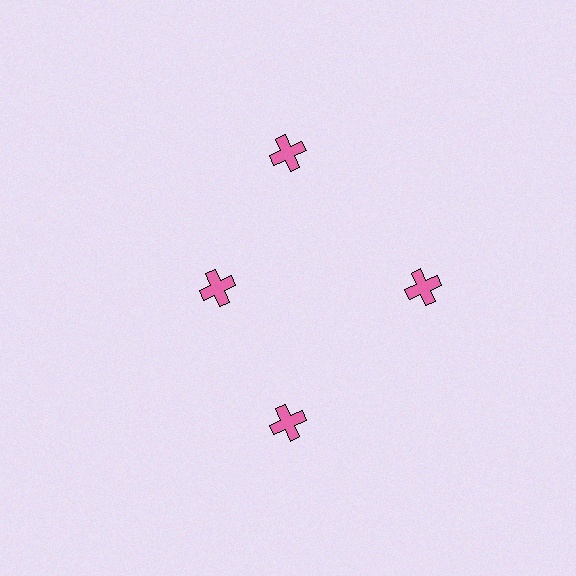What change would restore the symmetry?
The symmetry would be restored by moving it outward, back onto the ring so that all 4 crosses sit at equal angles and equal distance from the center.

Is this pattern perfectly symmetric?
No. The 4 pink crosses are arranged in a ring, but one element near the 9 o'clock position is pulled inward toward the center, breaking the 4-fold rotational symmetry.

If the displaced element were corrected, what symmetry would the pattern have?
It would have 4-fold rotational symmetry — the pattern would map onto itself every 90 degrees.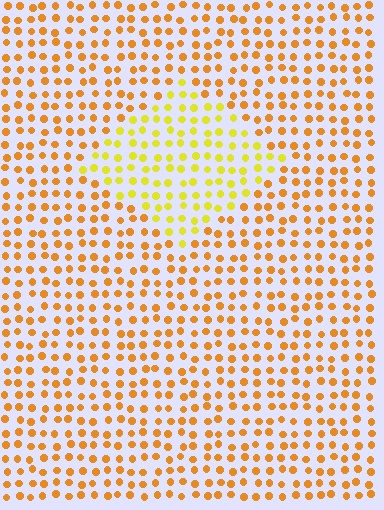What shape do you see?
I see a diamond.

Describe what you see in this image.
The image is filled with small orange elements in a uniform arrangement. A diamond-shaped region is visible where the elements are tinted to a slightly different hue, forming a subtle color boundary.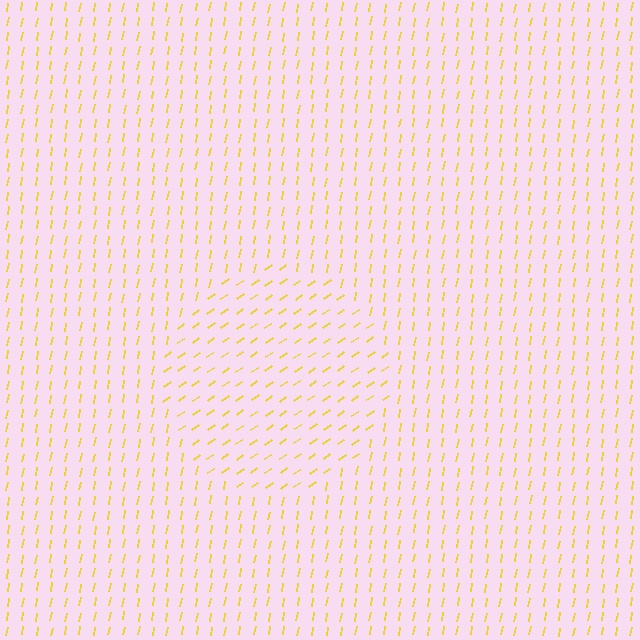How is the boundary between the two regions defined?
The boundary is defined purely by a change in line orientation (approximately 45 degrees difference). All lines are the same color and thickness.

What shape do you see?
I see a circle.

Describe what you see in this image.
The image is filled with small yellow line segments. A circle region in the image has lines oriented differently from the surrounding lines, creating a visible texture boundary.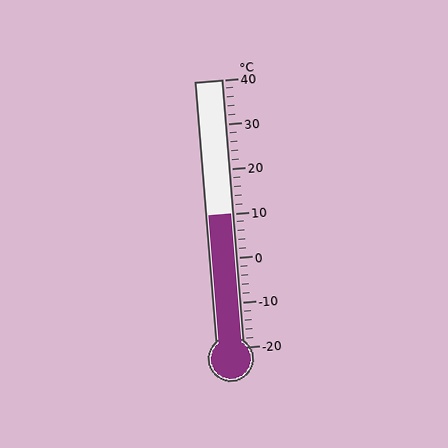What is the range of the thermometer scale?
The thermometer scale ranges from -20°C to 40°C.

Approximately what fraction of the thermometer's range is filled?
The thermometer is filled to approximately 50% of its range.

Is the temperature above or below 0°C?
The temperature is above 0°C.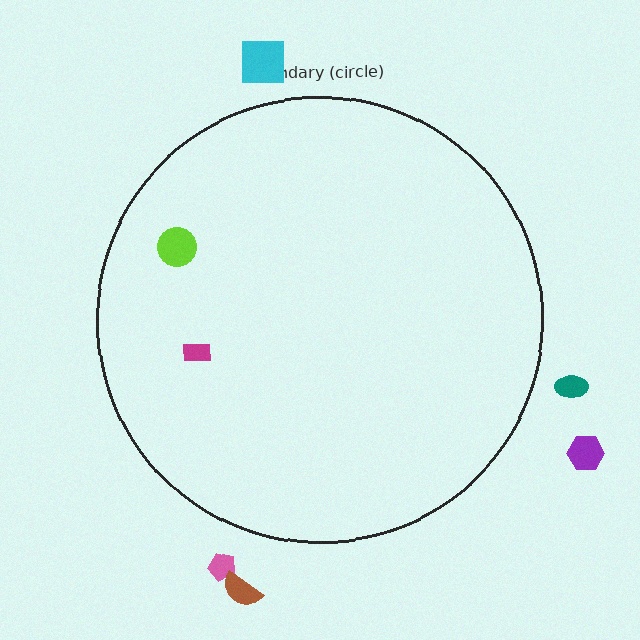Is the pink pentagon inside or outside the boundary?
Outside.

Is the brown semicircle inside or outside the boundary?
Outside.